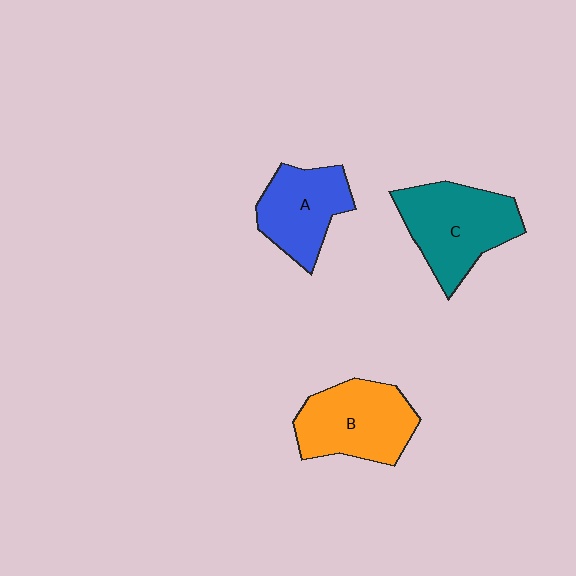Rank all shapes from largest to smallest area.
From largest to smallest: C (teal), B (orange), A (blue).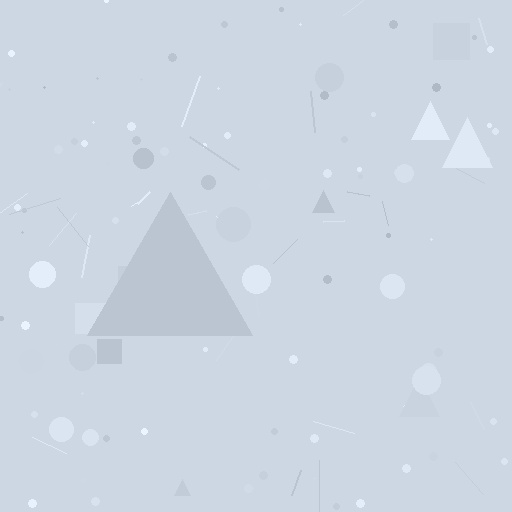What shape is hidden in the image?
A triangle is hidden in the image.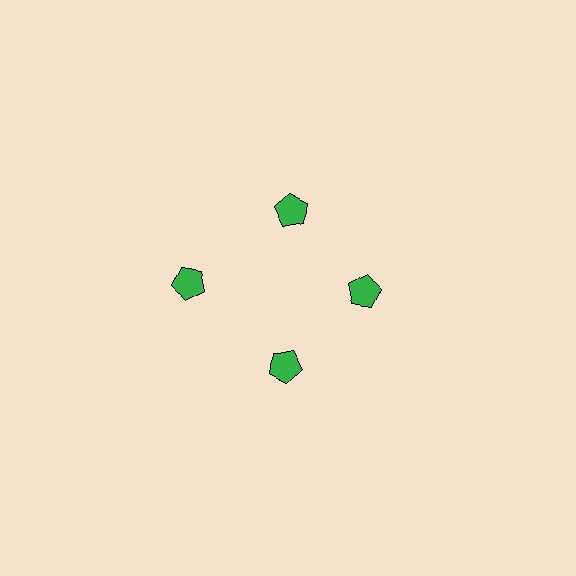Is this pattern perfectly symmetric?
No. The 4 green pentagons are arranged in a ring, but one element near the 9 o'clock position is pushed outward from the center, breaking the 4-fold rotational symmetry.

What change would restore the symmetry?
The symmetry would be restored by moving it inward, back onto the ring so that all 4 pentagons sit at equal angles and equal distance from the center.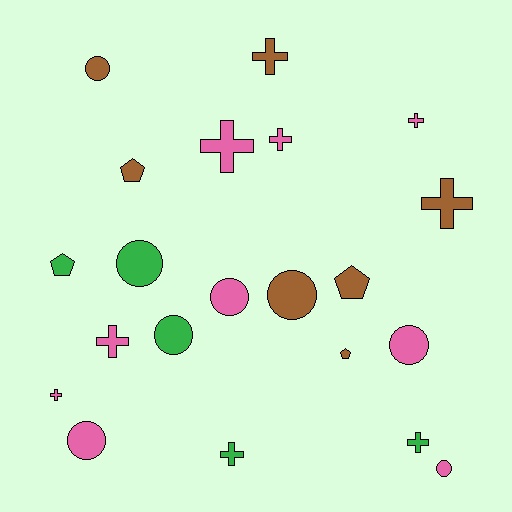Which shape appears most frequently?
Cross, with 9 objects.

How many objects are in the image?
There are 21 objects.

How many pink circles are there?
There are 4 pink circles.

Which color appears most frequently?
Pink, with 9 objects.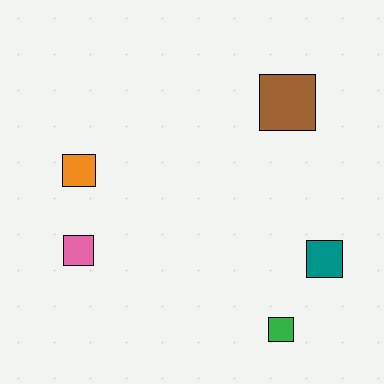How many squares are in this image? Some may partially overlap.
There are 5 squares.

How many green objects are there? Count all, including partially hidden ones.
There is 1 green object.